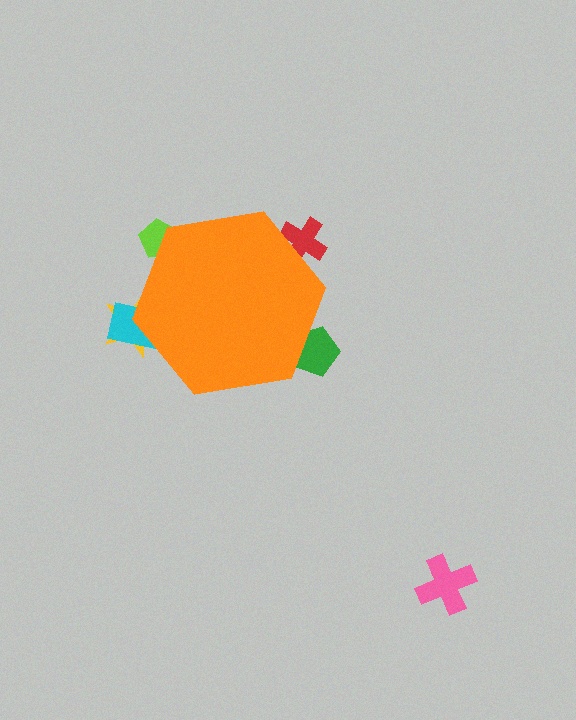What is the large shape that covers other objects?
An orange hexagon.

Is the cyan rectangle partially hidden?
Yes, the cyan rectangle is partially hidden behind the orange hexagon.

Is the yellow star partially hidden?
Yes, the yellow star is partially hidden behind the orange hexagon.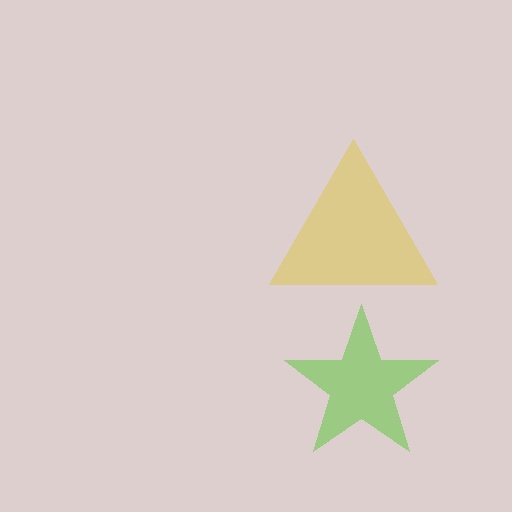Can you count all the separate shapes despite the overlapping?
Yes, there are 2 separate shapes.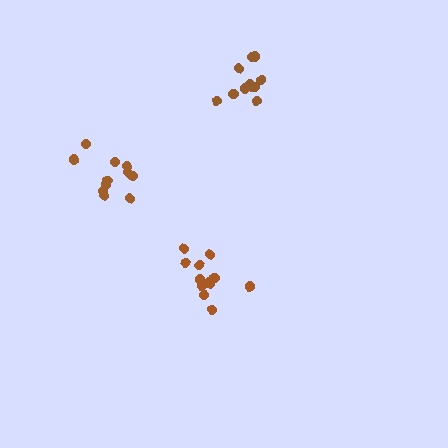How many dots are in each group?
Group 1: 11 dots, Group 2: 12 dots, Group 3: 11 dots (34 total).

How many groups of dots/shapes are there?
There are 3 groups.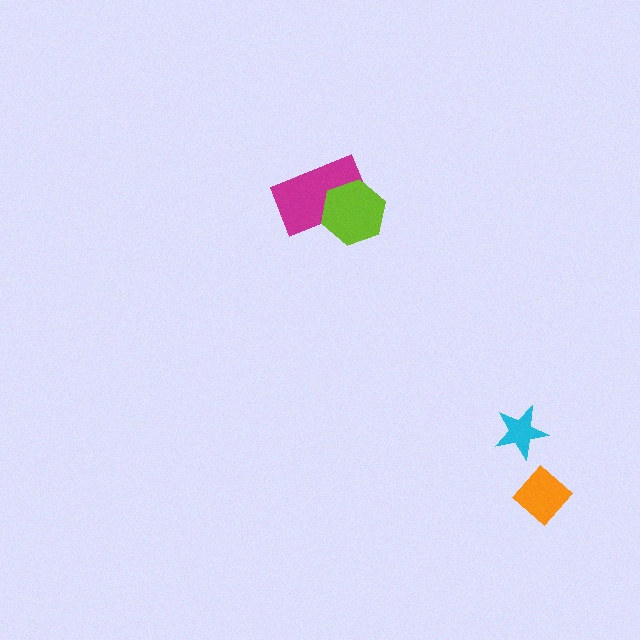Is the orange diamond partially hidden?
No, no other shape covers it.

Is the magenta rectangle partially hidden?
Yes, it is partially covered by another shape.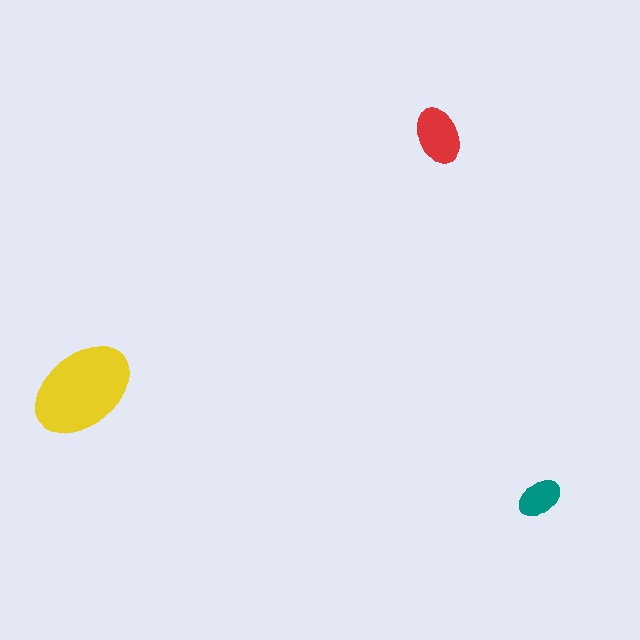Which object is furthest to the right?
The teal ellipse is rightmost.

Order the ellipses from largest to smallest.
the yellow one, the red one, the teal one.